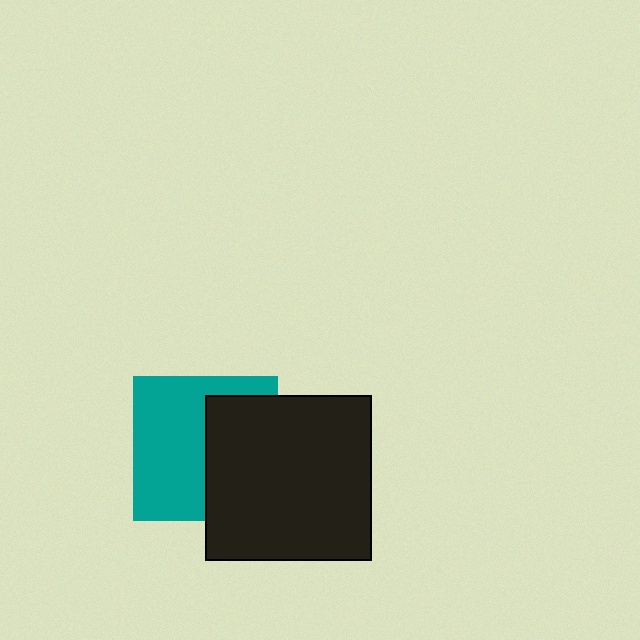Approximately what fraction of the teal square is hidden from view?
Roughly 43% of the teal square is hidden behind the black square.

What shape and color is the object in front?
The object in front is a black square.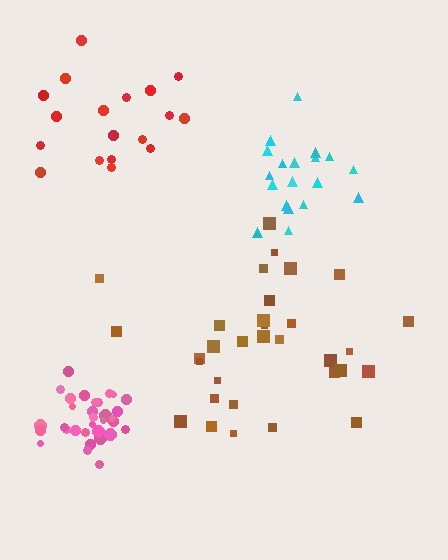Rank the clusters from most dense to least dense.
pink, cyan, red, brown.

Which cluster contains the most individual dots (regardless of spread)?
Brown (32).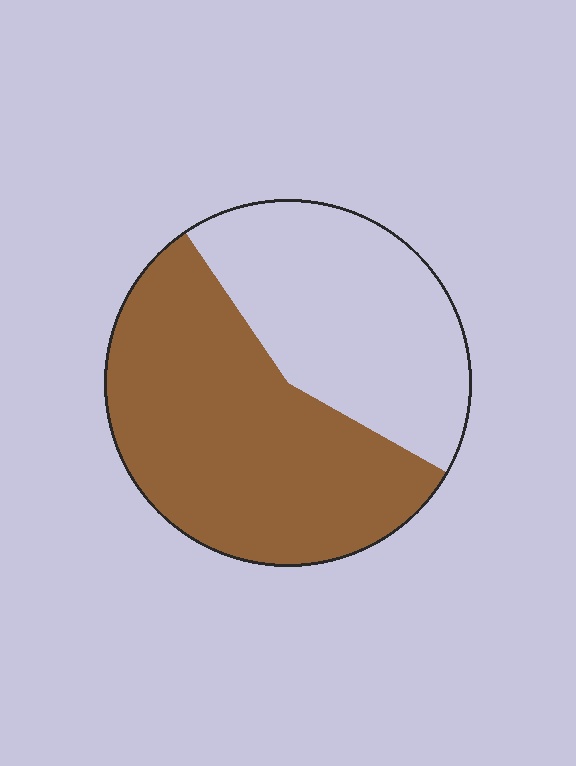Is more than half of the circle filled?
Yes.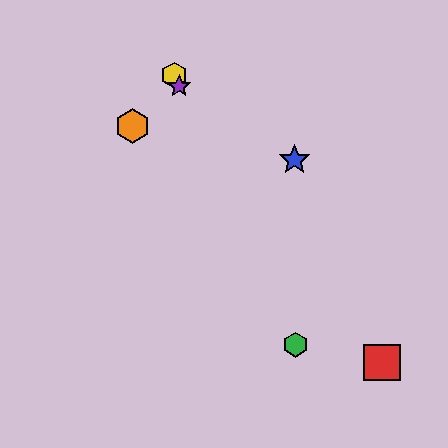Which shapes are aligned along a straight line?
The green hexagon, the yellow hexagon, the purple star are aligned along a straight line.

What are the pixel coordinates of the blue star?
The blue star is at (295, 160).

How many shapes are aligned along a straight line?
3 shapes (the green hexagon, the yellow hexagon, the purple star) are aligned along a straight line.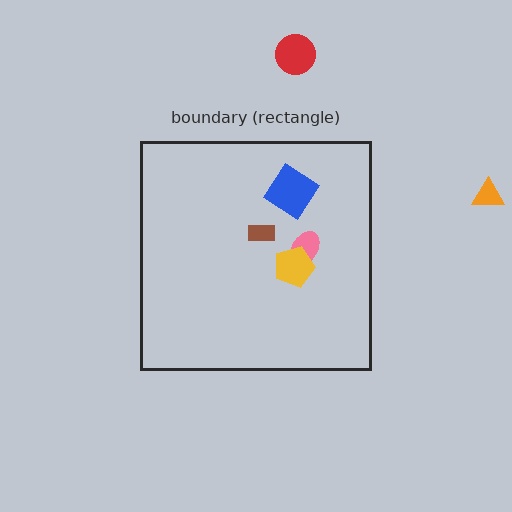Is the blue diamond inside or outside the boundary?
Inside.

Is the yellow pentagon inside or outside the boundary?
Inside.